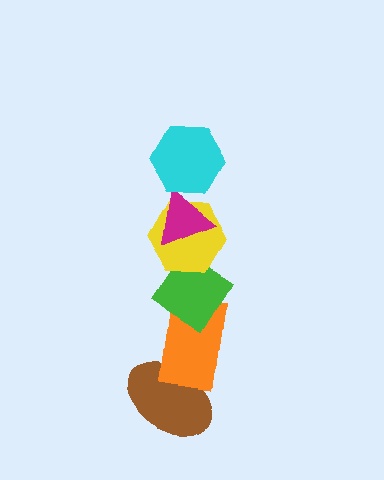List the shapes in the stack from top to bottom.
From top to bottom: the cyan hexagon, the magenta triangle, the yellow hexagon, the green diamond, the orange rectangle, the brown ellipse.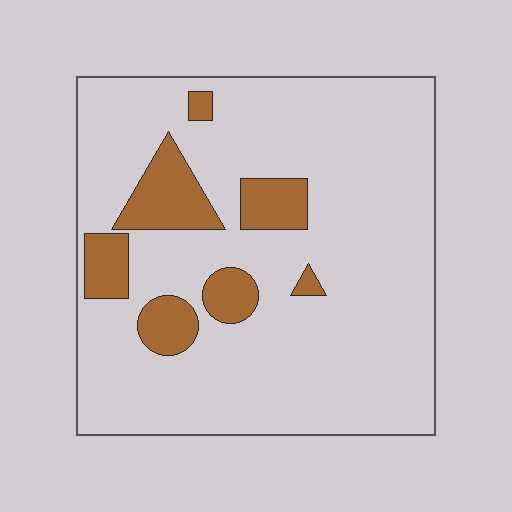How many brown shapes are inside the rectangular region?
7.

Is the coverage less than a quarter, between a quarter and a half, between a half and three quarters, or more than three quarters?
Less than a quarter.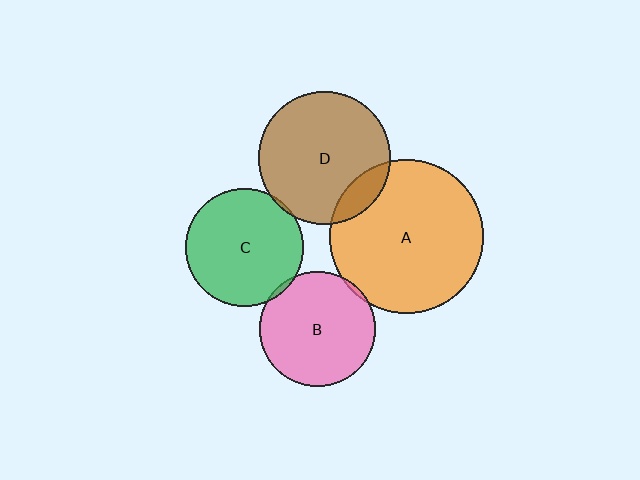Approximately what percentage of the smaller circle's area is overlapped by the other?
Approximately 15%.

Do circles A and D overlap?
Yes.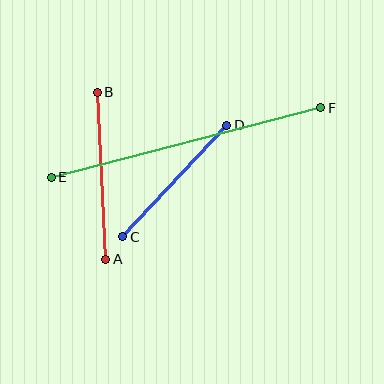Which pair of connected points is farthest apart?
Points E and F are farthest apart.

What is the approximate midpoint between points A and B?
The midpoint is at approximately (101, 176) pixels.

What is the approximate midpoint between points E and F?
The midpoint is at approximately (186, 142) pixels.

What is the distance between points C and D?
The distance is approximately 153 pixels.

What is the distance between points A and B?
The distance is approximately 167 pixels.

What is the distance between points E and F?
The distance is approximately 279 pixels.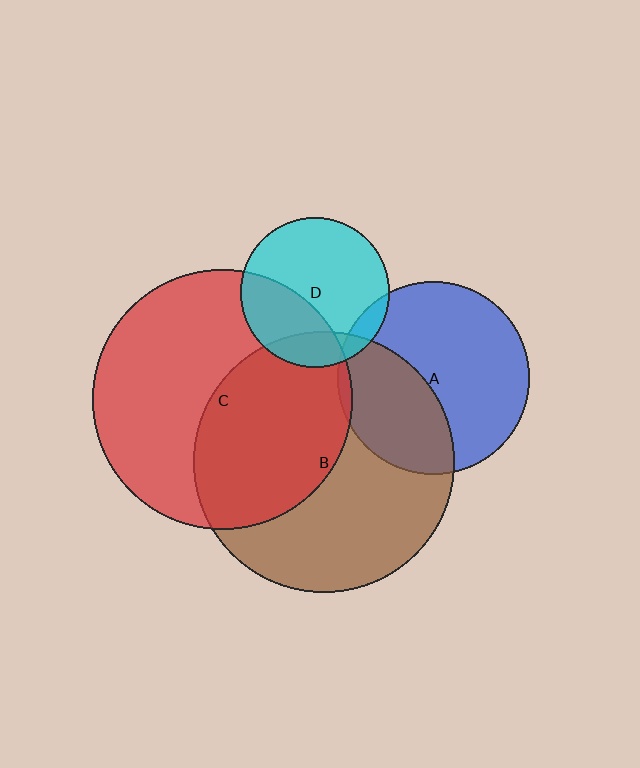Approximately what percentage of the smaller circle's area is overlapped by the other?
Approximately 5%.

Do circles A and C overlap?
Yes.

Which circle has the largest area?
Circle B (brown).